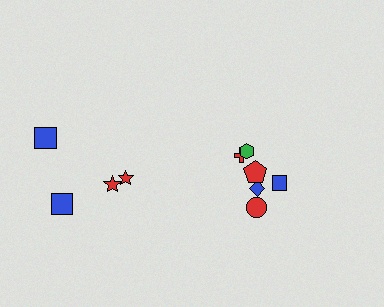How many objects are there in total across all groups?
There are 10 objects.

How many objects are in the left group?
There are 4 objects.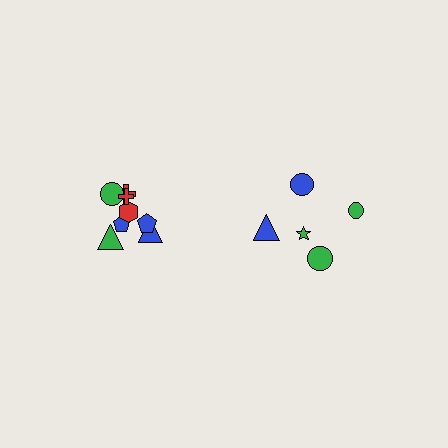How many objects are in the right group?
There are 5 objects.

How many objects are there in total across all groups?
There are 13 objects.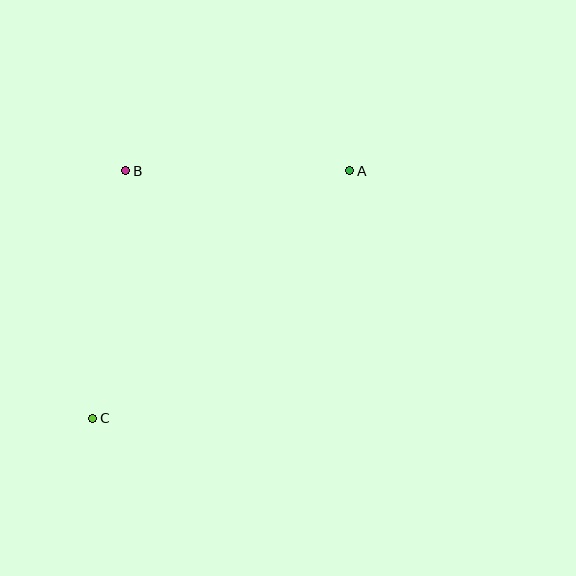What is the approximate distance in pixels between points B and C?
The distance between B and C is approximately 250 pixels.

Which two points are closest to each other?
Points A and B are closest to each other.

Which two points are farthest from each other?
Points A and C are farthest from each other.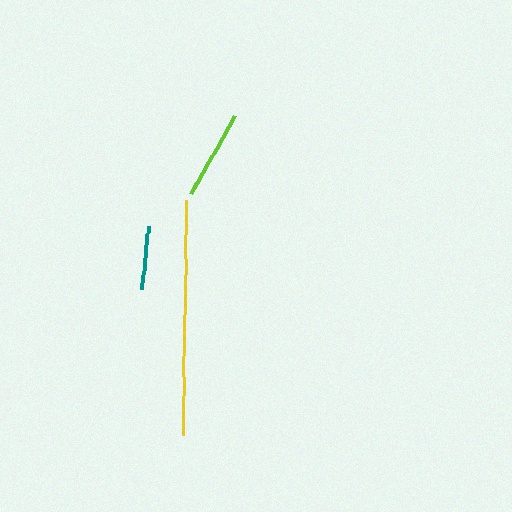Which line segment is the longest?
The yellow line is the longest at approximately 235 pixels.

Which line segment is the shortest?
The teal line is the shortest at approximately 63 pixels.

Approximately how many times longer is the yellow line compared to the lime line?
The yellow line is approximately 2.6 times the length of the lime line.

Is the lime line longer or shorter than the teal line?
The lime line is longer than the teal line.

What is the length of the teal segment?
The teal segment is approximately 63 pixels long.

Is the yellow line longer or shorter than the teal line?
The yellow line is longer than the teal line.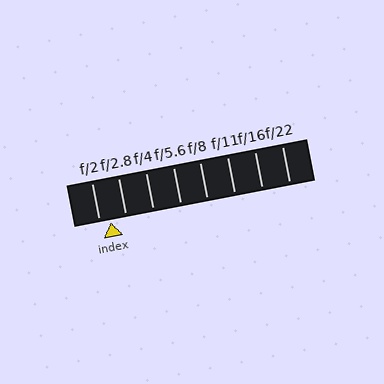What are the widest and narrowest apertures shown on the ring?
The widest aperture shown is f/2 and the narrowest is f/22.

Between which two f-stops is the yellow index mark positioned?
The index mark is between f/2 and f/2.8.